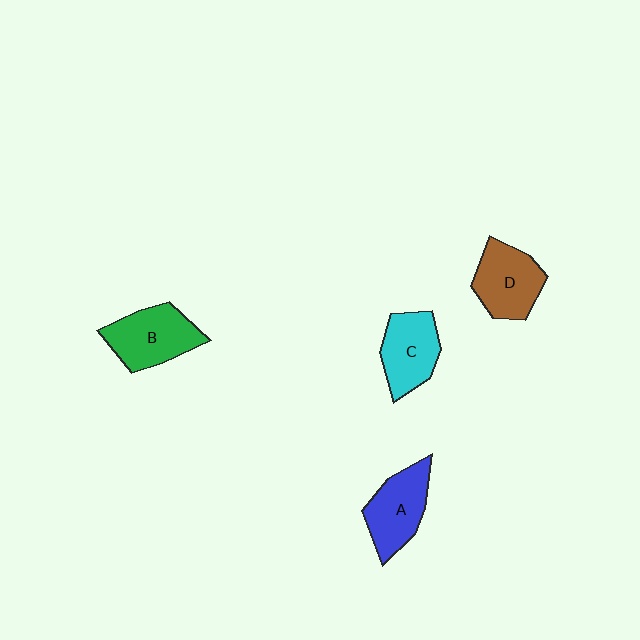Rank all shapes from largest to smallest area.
From largest to smallest: B (green), D (brown), A (blue), C (cyan).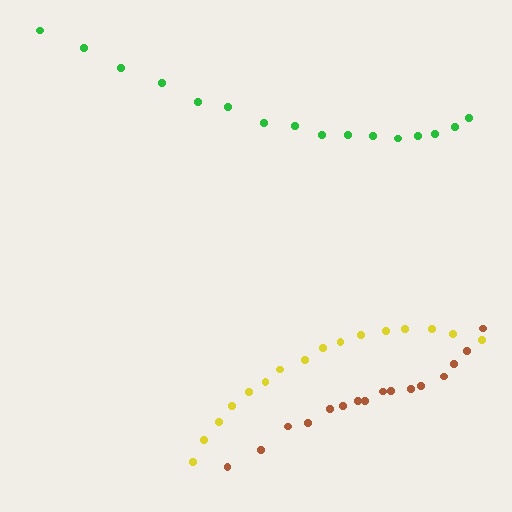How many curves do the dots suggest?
There are 3 distinct paths.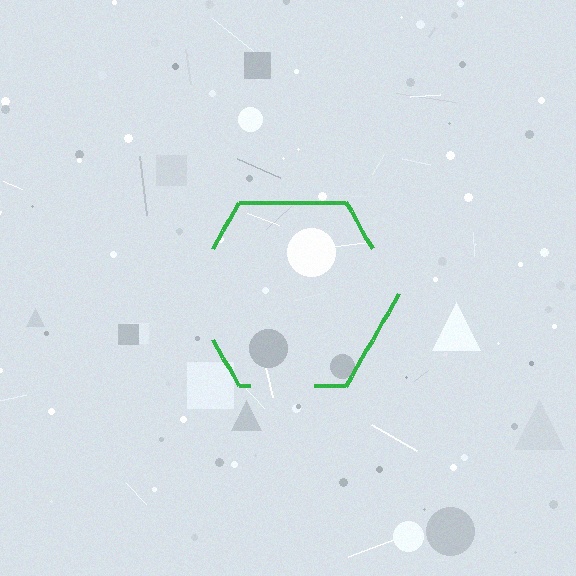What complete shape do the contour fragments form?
The contour fragments form a hexagon.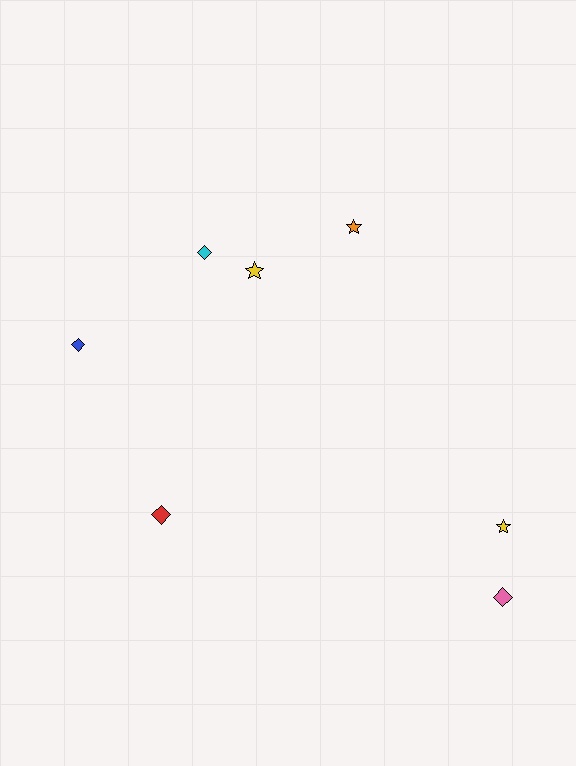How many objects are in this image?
There are 7 objects.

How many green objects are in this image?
There are no green objects.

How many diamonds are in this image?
There are 4 diamonds.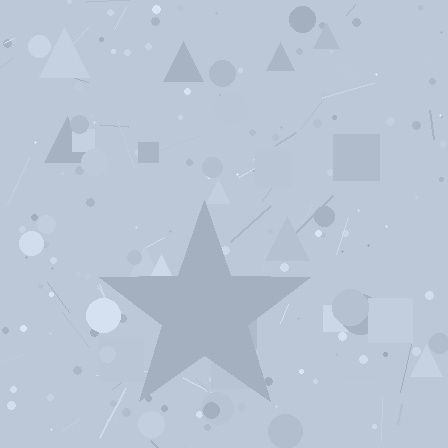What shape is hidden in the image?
A star is hidden in the image.